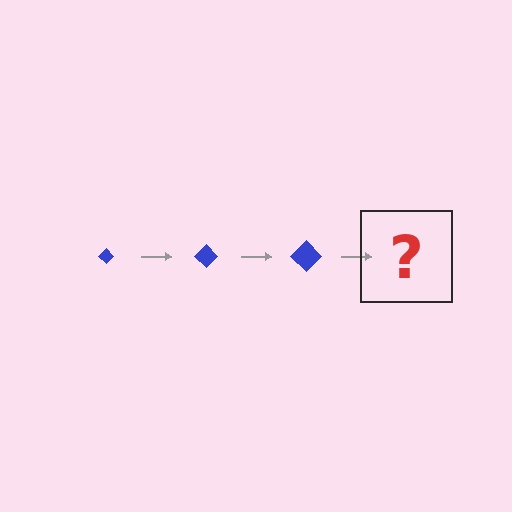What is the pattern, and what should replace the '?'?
The pattern is that the diamond gets progressively larger each step. The '?' should be a blue diamond, larger than the previous one.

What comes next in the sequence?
The next element should be a blue diamond, larger than the previous one.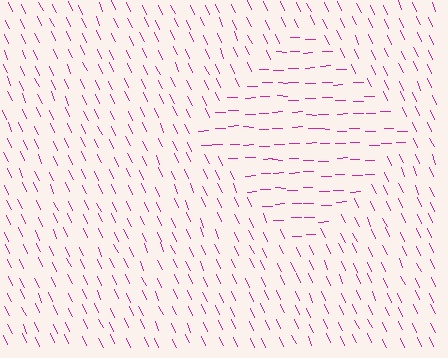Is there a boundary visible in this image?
Yes, there is a texture boundary formed by a change in line orientation.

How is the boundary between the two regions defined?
The boundary is defined purely by a change in line orientation (approximately 66 degrees difference). All lines are the same color and thickness.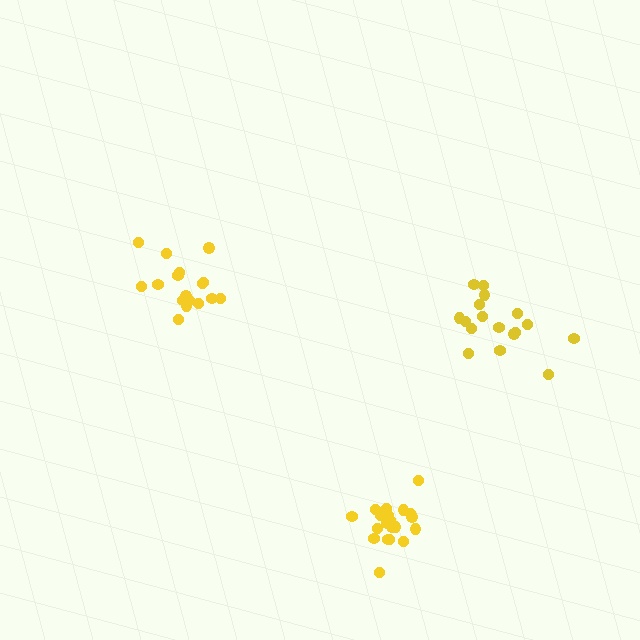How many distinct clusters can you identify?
There are 3 distinct clusters.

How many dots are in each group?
Group 1: 17 dots, Group 2: 17 dots, Group 3: 20 dots (54 total).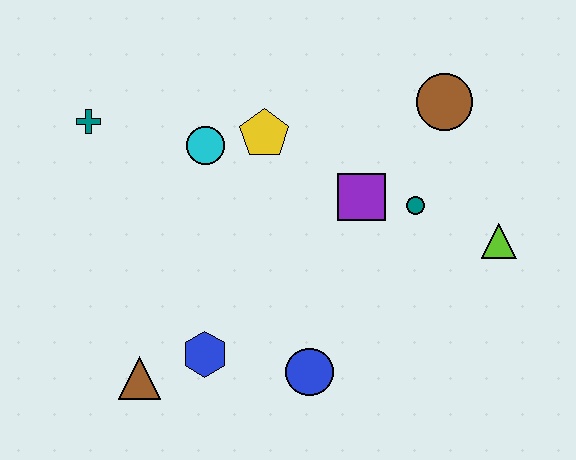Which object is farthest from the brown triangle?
The brown circle is farthest from the brown triangle.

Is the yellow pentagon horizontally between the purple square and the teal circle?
No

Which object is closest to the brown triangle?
The blue hexagon is closest to the brown triangle.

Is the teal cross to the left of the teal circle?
Yes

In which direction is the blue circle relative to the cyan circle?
The blue circle is below the cyan circle.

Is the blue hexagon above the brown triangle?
Yes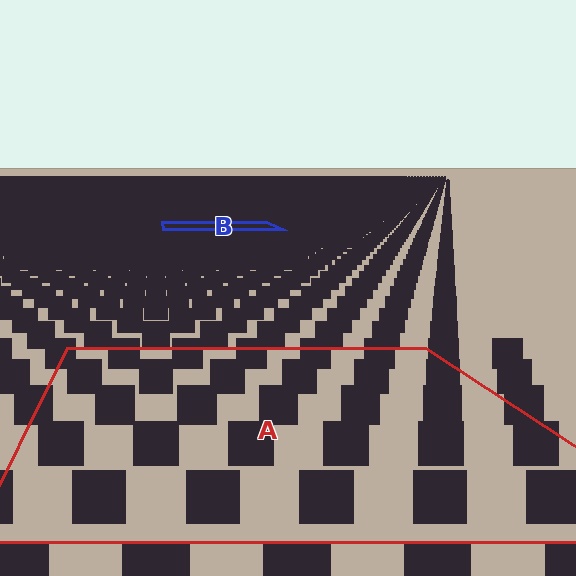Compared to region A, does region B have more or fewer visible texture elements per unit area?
Region B has more texture elements per unit area — they are packed more densely because it is farther away.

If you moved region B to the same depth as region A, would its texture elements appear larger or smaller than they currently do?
They would appear larger. At a closer depth, the same texture elements are projected at a bigger on-screen size.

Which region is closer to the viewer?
Region A is closer. The texture elements there are larger and more spread out.